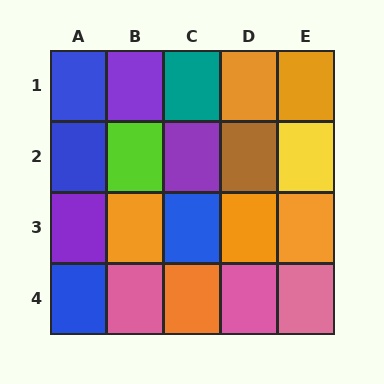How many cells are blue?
4 cells are blue.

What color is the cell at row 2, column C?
Purple.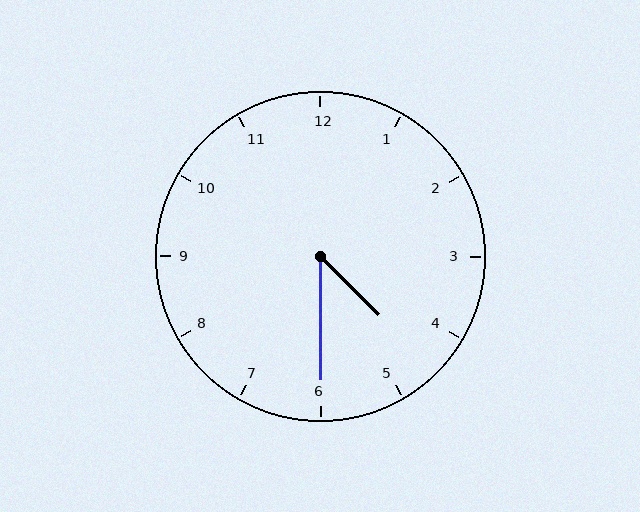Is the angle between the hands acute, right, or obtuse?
It is acute.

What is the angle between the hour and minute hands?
Approximately 45 degrees.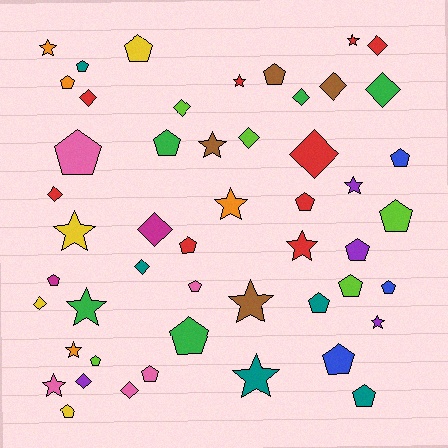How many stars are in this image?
There are 14 stars.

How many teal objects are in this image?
There are 5 teal objects.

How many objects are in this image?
There are 50 objects.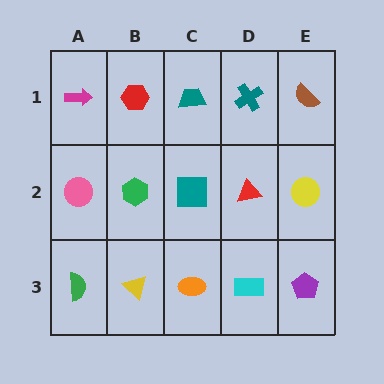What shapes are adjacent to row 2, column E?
A brown semicircle (row 1, column E), a purple pentagon (row 3, column E), a red triangle (row 2, column D).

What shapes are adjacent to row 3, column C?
A teal square (row 2, column C), a yellow triangle (row 3, column B), a cyan rectangle (row 3, column D).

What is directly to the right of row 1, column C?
A teal cross.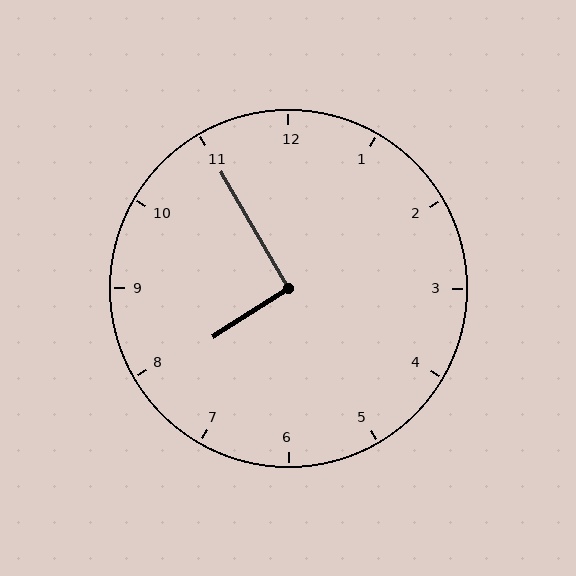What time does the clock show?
7:55.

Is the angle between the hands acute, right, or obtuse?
It is right.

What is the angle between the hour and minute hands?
Approximately 92 degrees.